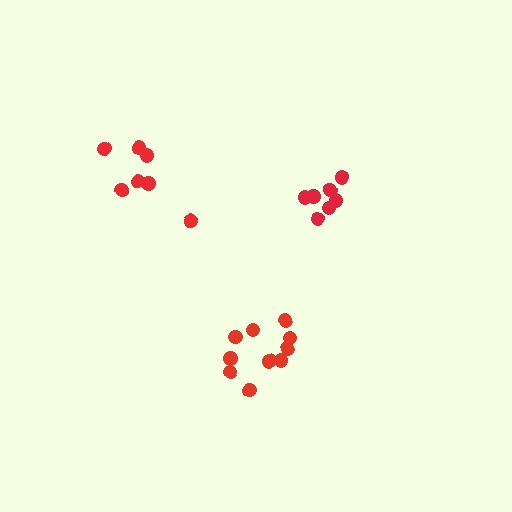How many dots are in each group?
Group 1: 7 dots, Group 2: 10 dots, Group 3: 7 dots (24 total).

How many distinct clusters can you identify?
There are 3 distinct clusters.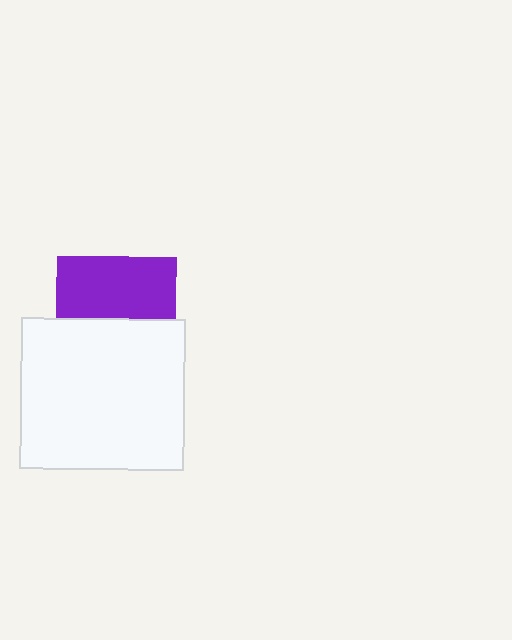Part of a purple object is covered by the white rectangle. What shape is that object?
It is a square.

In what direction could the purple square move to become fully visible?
The purple square could move up. That would shift it out from behind the white rectangle entirely.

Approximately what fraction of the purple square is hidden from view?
Roughly 49% of the purple square is hidden behind the white rectangle.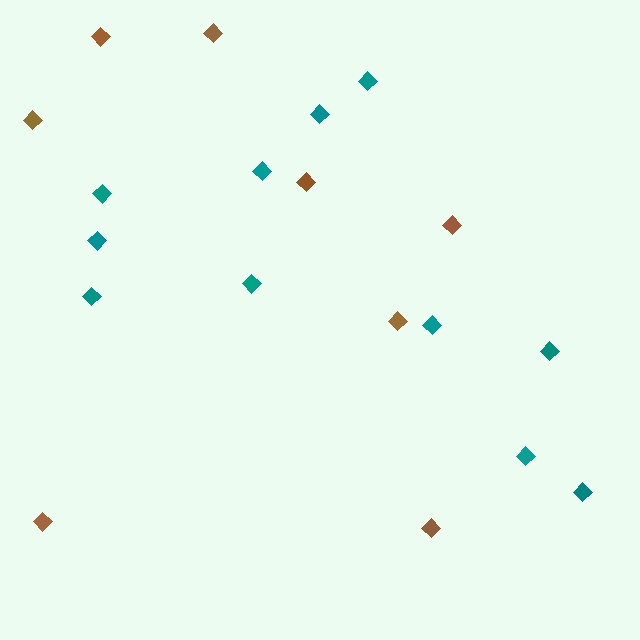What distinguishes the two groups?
There are 2 groups: one group of brown diamonds (8) and one group of teal diamonds (11).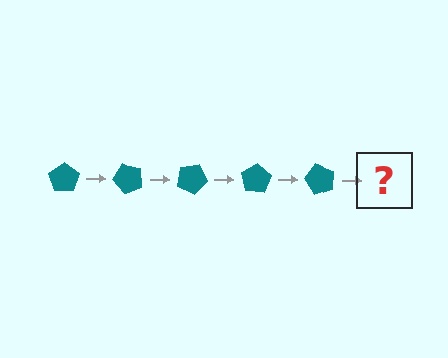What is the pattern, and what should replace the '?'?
The pattern is that the pentagon rotates 50 degrees each step. The '?' should be a teal pentagon rotated 250 degrees.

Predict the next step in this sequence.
The next step is a teal pentagon rotated 250 degrees.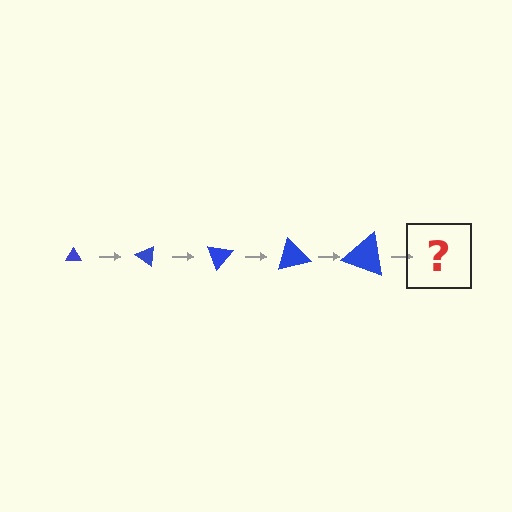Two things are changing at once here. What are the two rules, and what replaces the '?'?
The two rules are that the triangle grows larger each step and it rotates 35 degrees each step. The '?' should be a triangle, larger than the previous one and rotated 175 degrees from the start.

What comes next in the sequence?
The next element should be a triangle, larger than the previous one and rotated 175 degrees from the start.